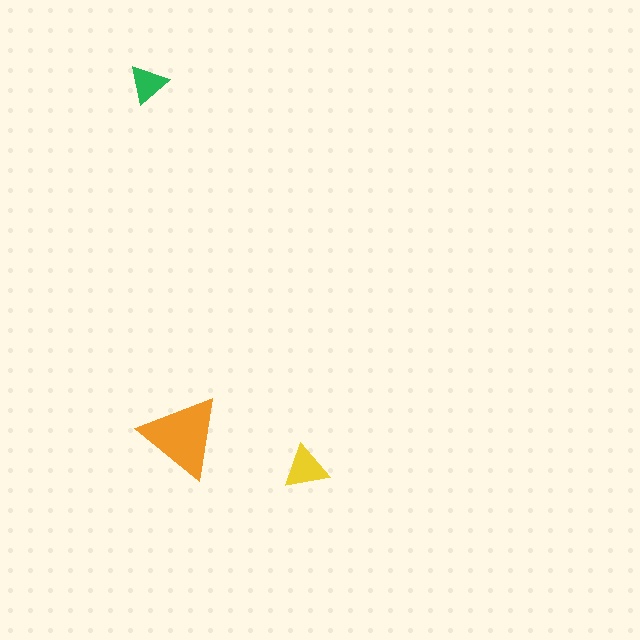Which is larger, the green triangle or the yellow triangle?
The yellow one.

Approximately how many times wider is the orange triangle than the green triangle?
About 2 times wider.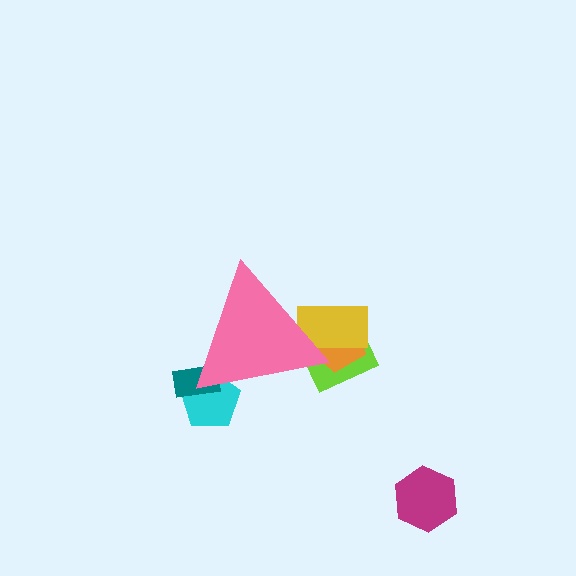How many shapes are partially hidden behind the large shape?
5 shapes are partially hidden.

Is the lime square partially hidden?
Yes, the lime square is partially hidden behind the pink triangle.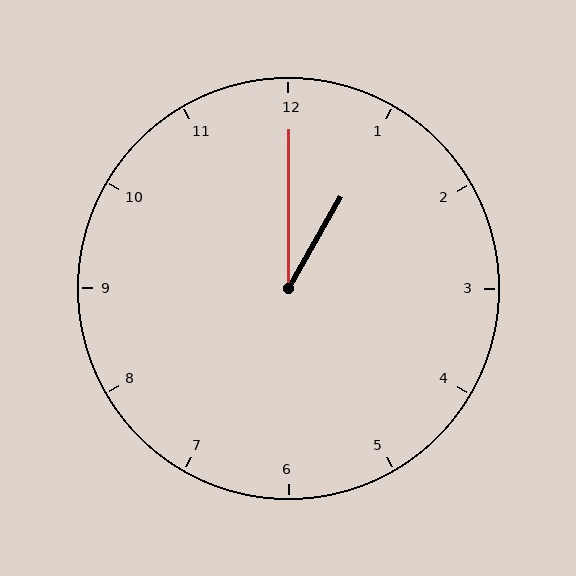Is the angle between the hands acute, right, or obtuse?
It is acute.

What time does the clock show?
1:00.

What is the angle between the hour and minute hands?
Approximately 30 degrees.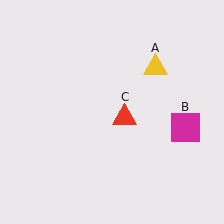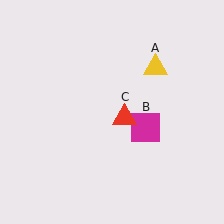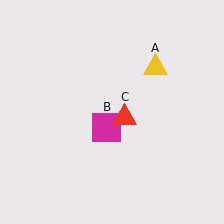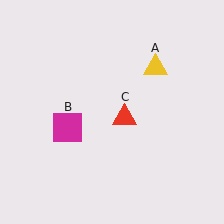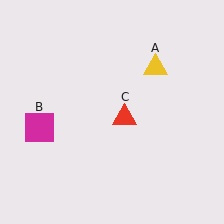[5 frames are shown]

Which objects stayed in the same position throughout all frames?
Yellow triangle (object A) and red triangle (object C) remained stationary.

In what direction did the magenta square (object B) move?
The magenta square (object B) moved left.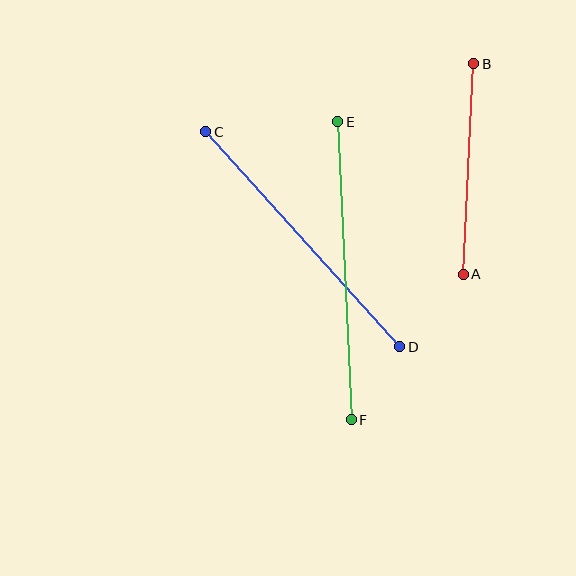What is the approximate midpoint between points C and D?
The midpoint is at approximately (303, 239) pixels.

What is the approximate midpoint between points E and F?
The midpoint is at approximately (344, 271) pixels.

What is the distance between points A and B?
The distance is approximately 211 pixels.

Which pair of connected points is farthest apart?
Points E and F are farthest apart.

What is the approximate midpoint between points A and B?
The midpoint is at approximately (468, 169) pixels.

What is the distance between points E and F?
The distance is approximately 298 pixels.